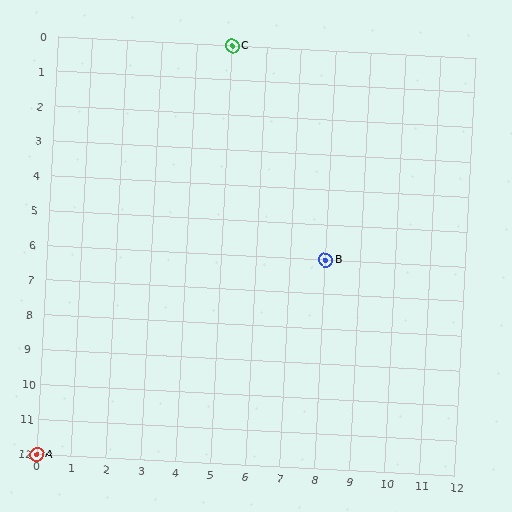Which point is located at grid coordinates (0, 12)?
Point A is at (0, 12).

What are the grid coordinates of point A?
Point A is at grid coordinates (0, 12).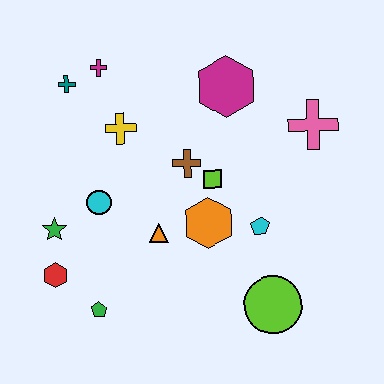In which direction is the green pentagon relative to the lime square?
The green pentagon is below the lime square.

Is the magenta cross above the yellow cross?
Yes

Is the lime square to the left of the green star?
No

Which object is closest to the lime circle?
The cyan pentagon is closest to the lime circle.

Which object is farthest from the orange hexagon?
The teal cross is farthest from the orange hexagon.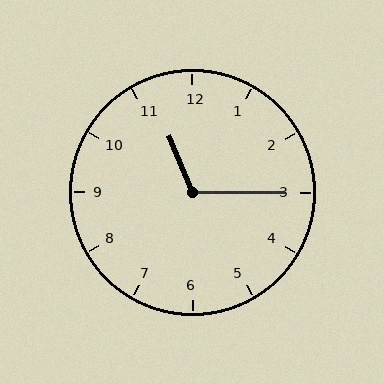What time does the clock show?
11:15.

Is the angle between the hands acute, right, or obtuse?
It is obtuse.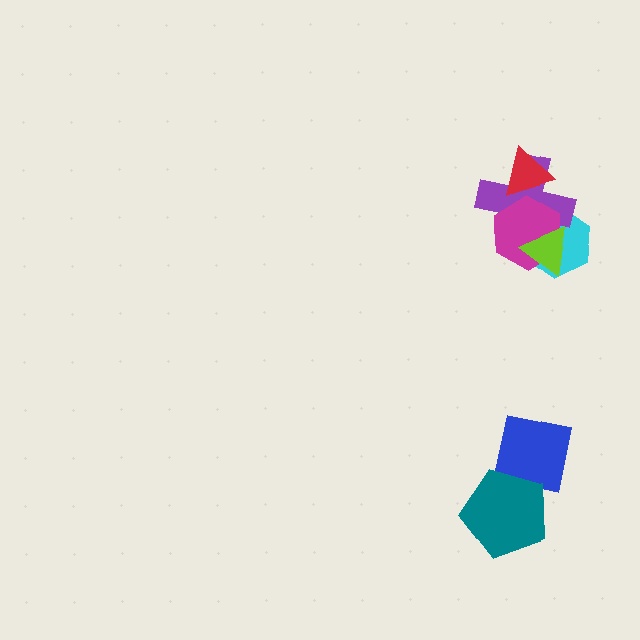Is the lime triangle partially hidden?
No, no other shape covers it.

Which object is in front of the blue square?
The teal pentagon is in front of the blue square.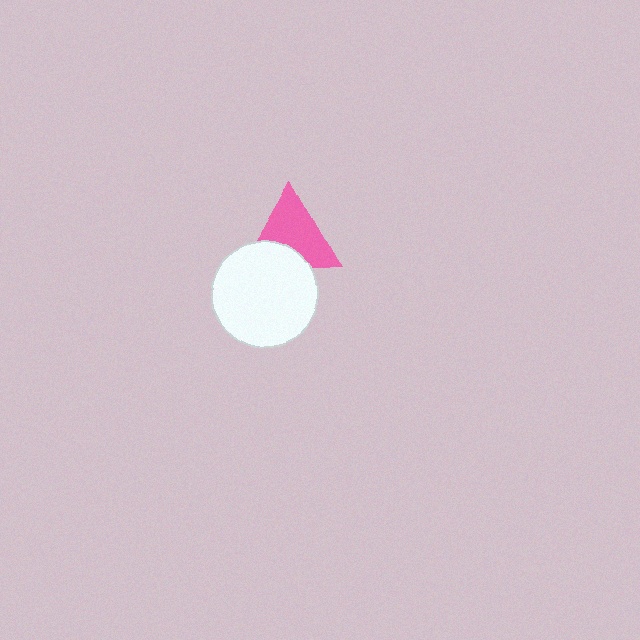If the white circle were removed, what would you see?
You would see the complete pink triangle.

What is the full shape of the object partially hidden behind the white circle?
The partially hidden object is a pink triangle.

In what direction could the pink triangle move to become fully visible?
The pink triangle could move up. That would shift it out from behind the white circle entirely.